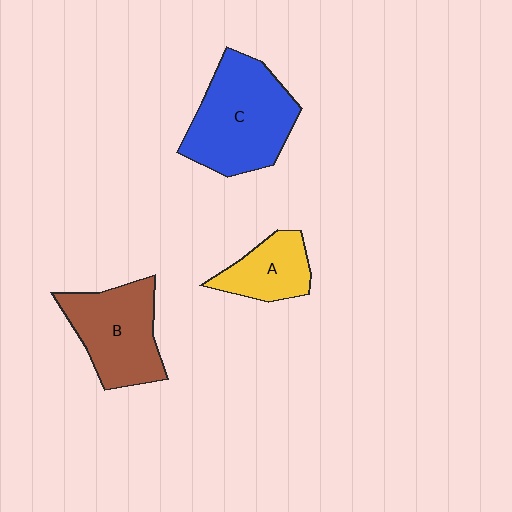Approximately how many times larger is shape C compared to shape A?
Approximately 2.0 times.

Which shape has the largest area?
Shape C (blue).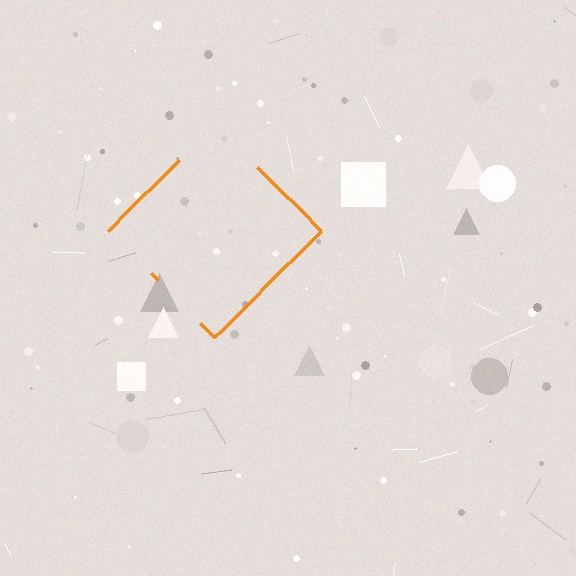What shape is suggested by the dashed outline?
The dashed outline suggests a diamond.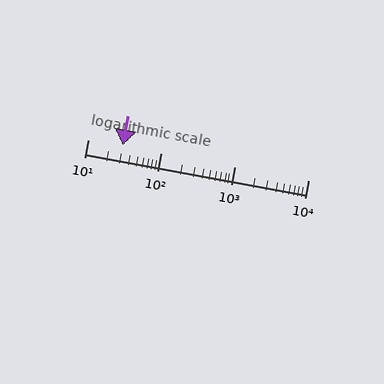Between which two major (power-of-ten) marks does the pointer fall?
The pointer is between 10 and 100.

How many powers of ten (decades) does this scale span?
The scale spans 3 decades, from 10 to 10000.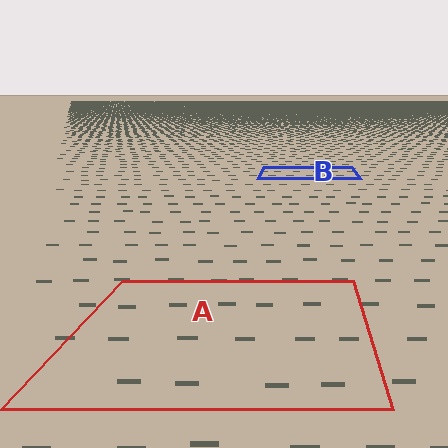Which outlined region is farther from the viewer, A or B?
Region B is farther from the viewer — the texture elements inside it appear smaller and more densely packed.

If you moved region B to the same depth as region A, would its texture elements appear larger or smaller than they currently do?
They would appear larger. At a closer depth, the same texture elements are projected at a bigger on-screen size.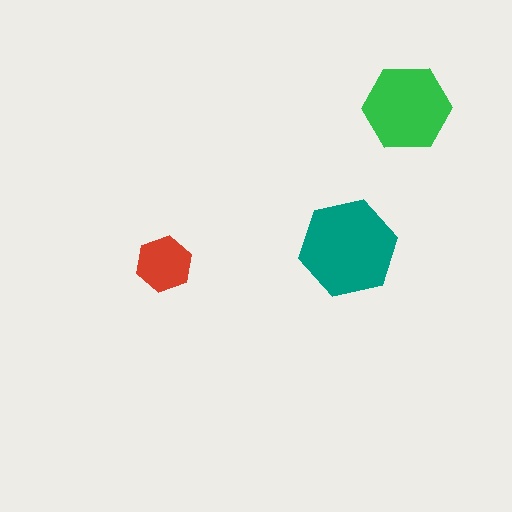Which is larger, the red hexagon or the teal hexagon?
The teal one.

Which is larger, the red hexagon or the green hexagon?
The green one.